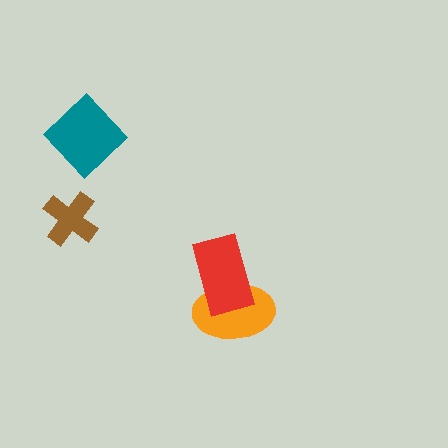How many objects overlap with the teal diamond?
0 objects overlap with the teal diamond.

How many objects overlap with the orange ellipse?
1 object overlaps with the orange ellipse.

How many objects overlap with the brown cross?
0 objects overlap with the brown cross.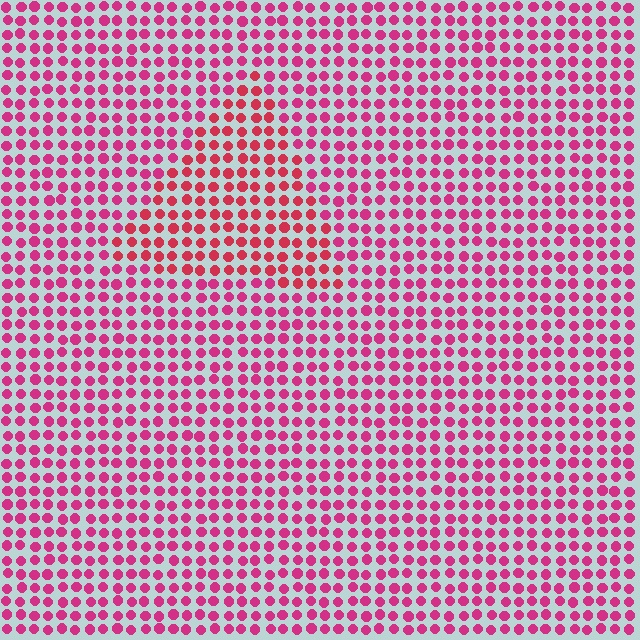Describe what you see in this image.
The image is filled with small magenta elements in a uniform arrangement. A triangle-shaped region is visible where the elements are tinted to a slightly different hue, forming a subtle color boundary.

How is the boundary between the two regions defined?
The boundary is defined purely by a slight shift in hue (about 20 degrees). Spacing, size, and orientation are identical on both sides.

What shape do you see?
I see a triangle.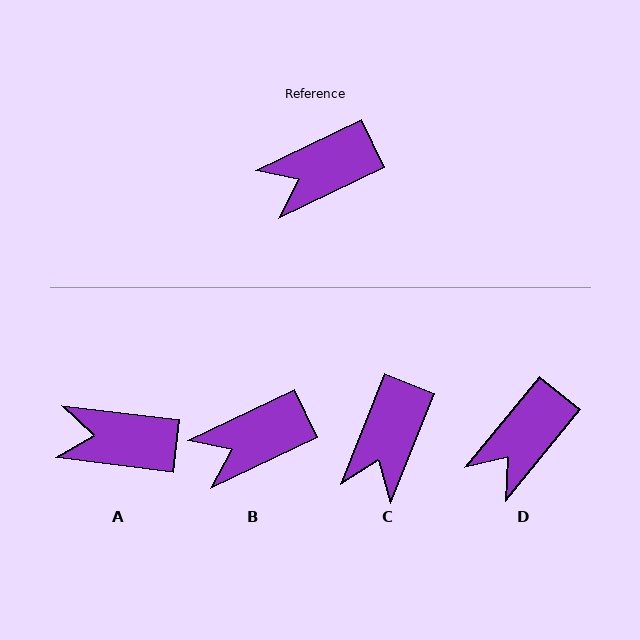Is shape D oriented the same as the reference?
No, it is off by about 25 degrees.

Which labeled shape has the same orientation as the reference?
B.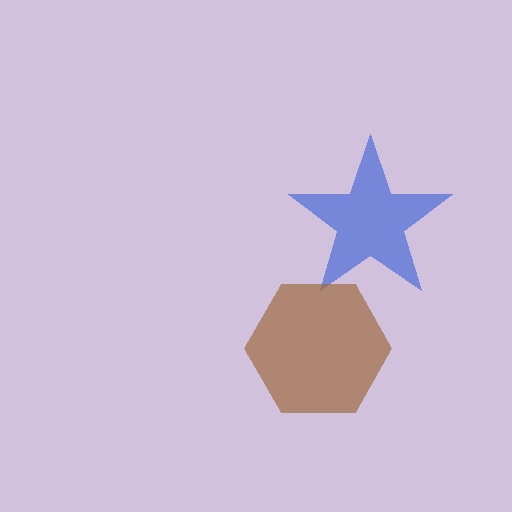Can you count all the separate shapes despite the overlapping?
Yes, there are 2 separate shapes.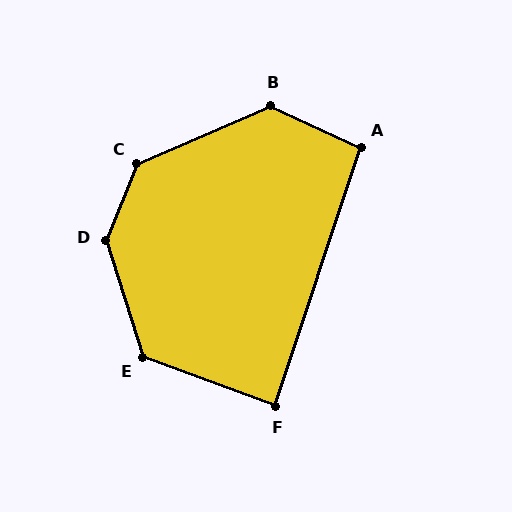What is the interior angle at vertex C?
Approximately 135 degrees (obtuse).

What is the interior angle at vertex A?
Approximately 96 degrees (obtuse).